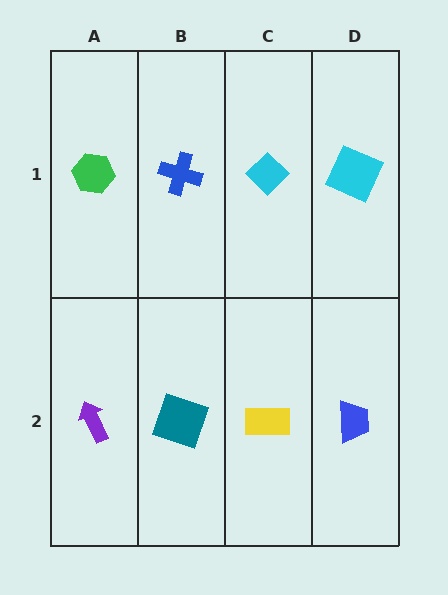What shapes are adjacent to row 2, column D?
A cyan square (row 1, column D), a yellow rectangle (row 2, column C).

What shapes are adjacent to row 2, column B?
A blue cross (row 1, column B), a purple arrow (row 2, column A), a yellow rectangle (row 2, column C).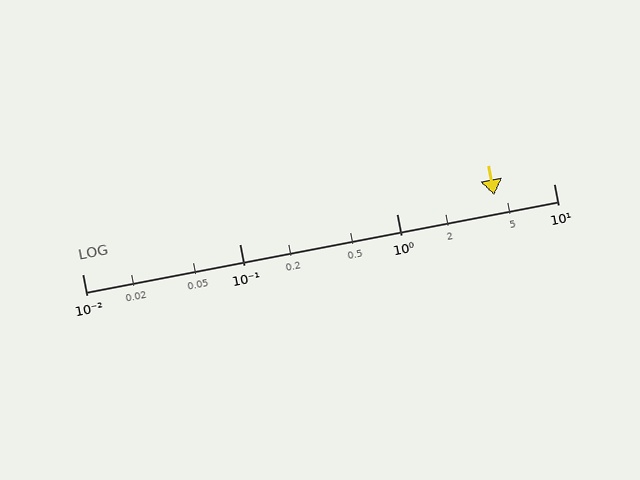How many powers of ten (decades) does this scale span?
The scale spans 3 decades, from 0.01 to 10.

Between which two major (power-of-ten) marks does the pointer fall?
The pointer is between 1 and 10.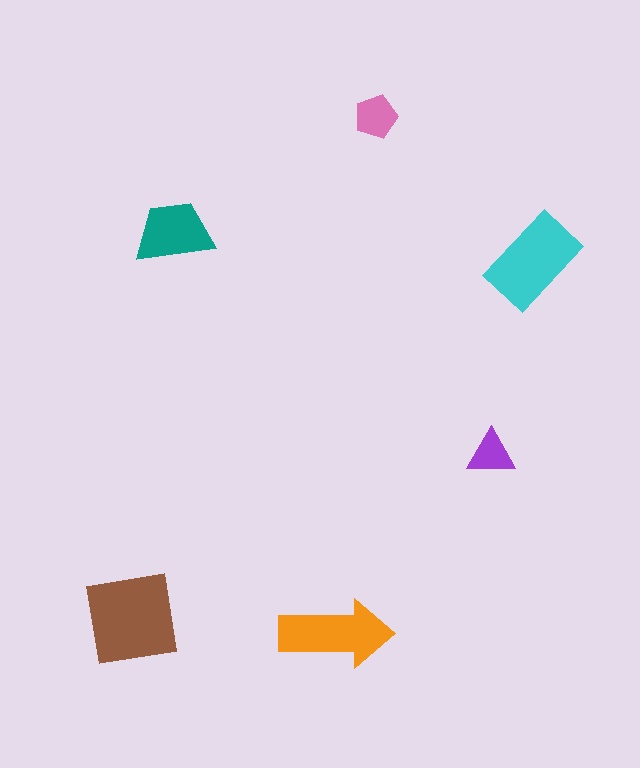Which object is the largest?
The brown square.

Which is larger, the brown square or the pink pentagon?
The brown square.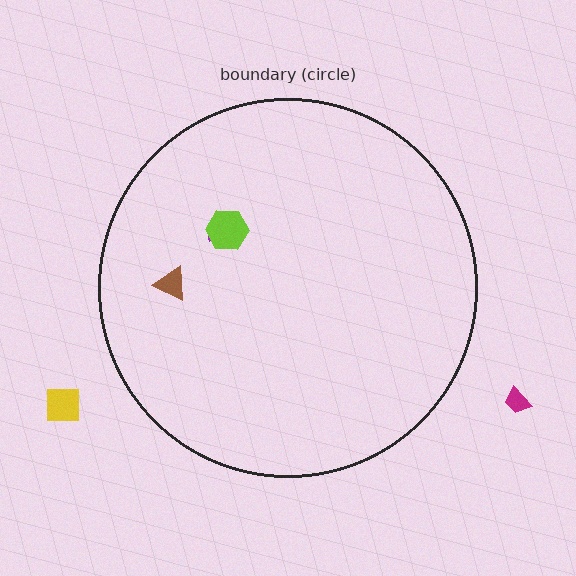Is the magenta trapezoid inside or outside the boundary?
Outside.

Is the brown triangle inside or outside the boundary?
Inside.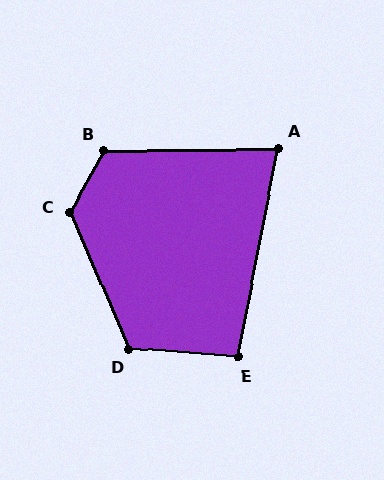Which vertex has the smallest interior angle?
A, at approximately 78 degrees.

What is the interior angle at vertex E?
Approximately 96 degrees (obtuse).